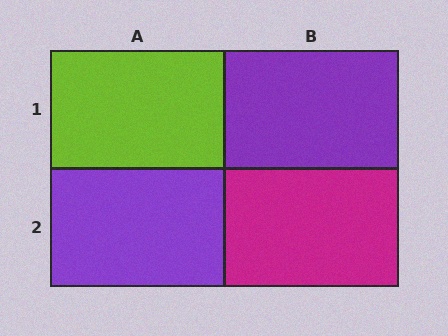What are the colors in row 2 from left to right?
Purple, magenta.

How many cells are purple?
2 cells are purple.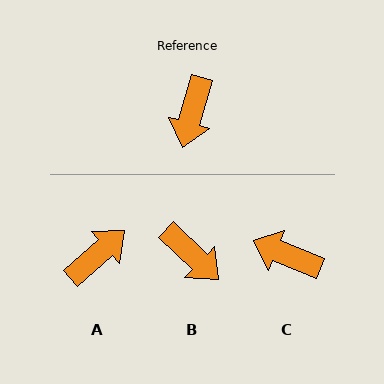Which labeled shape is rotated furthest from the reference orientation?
A, about 147 degrees away.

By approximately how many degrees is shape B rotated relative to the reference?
Approximately 62 degrees counter-clockwise.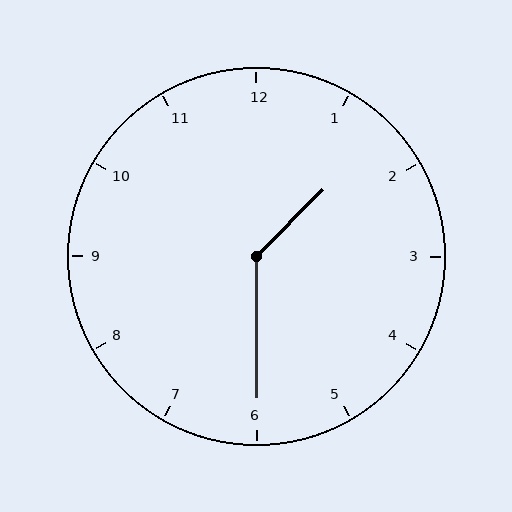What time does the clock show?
1:30.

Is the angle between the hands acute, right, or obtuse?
It is obtuse.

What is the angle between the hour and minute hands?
Approximately 135 degrees.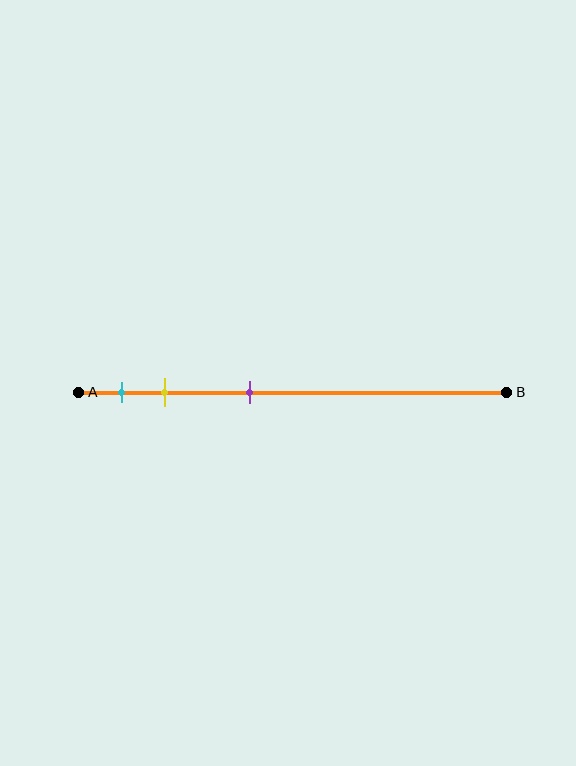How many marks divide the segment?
There are 3 marks dividing the segment.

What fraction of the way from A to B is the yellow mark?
The yellow mark is approximately 20% (0.2) of the way from A to B.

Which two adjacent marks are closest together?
The cyan and yellow marks are the closest adjacent pair.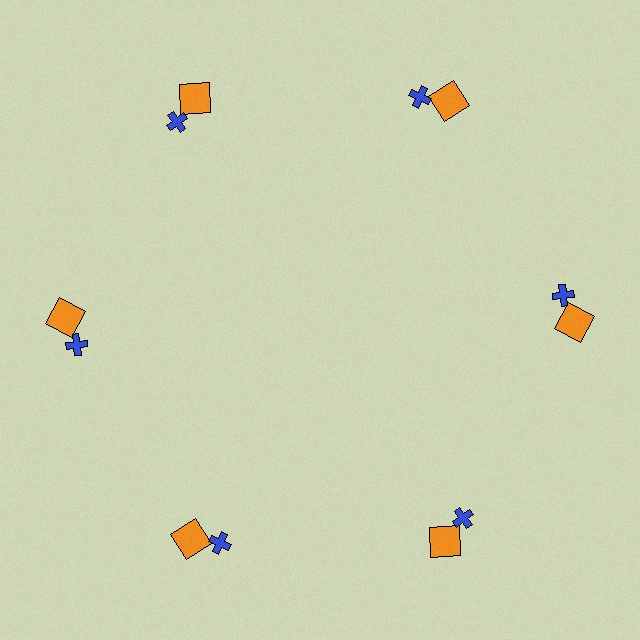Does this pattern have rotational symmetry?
Yes, this pattern has 6-fold rotational symmetry. It looks the same after rotating 60 degrees around the center.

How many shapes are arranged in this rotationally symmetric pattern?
There are 12 shapes, arranged in 6 groups of 2.